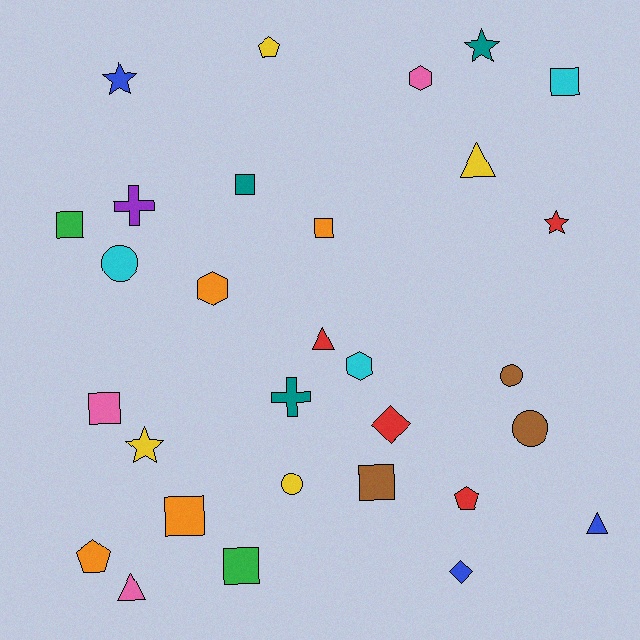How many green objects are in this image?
There are 2 green objects.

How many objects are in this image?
There are 30 objects.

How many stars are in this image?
There are 4 stars.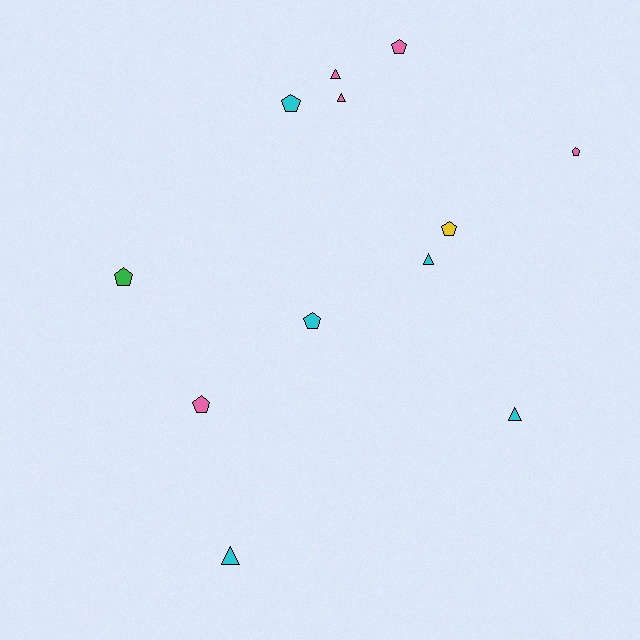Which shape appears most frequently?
Pentagon, with 7 objects.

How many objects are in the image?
There are 12 objects.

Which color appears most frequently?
Pink, with 5 objects.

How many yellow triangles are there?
There are no yellow triangles.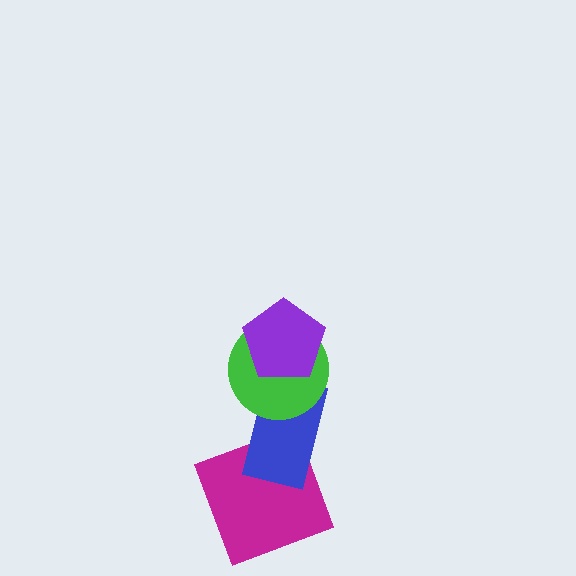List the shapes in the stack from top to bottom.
From top to bottom: the purple pentagon, the green circle, the blue rectangle, the magenta square.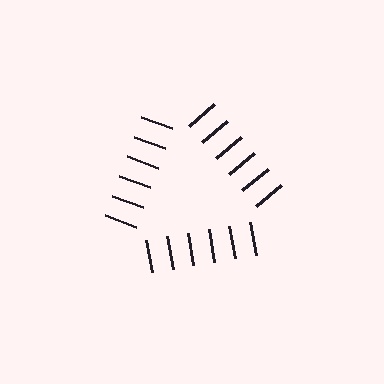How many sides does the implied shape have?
3 sides — the line-ends trace a triangle.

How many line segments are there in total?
18 — 6 along each of the 3 edges.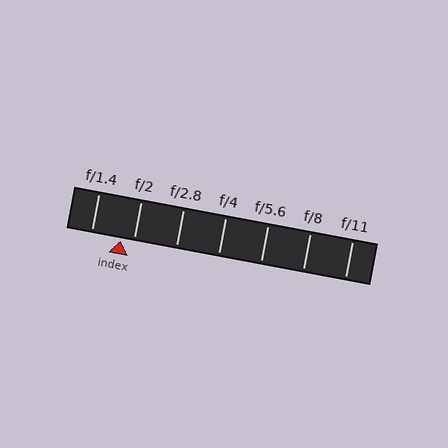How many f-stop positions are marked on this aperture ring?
There are 7 f-stop positions marked.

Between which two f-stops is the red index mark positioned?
The index mark is between f/1.4 and f/2.